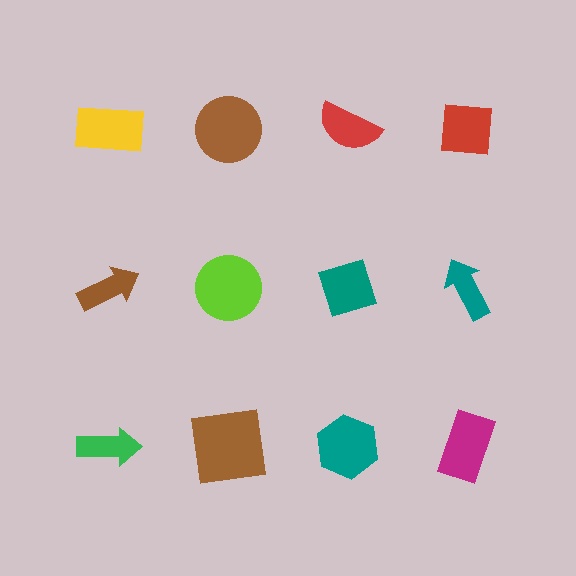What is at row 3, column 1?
A green arrow.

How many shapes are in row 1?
4 shapes.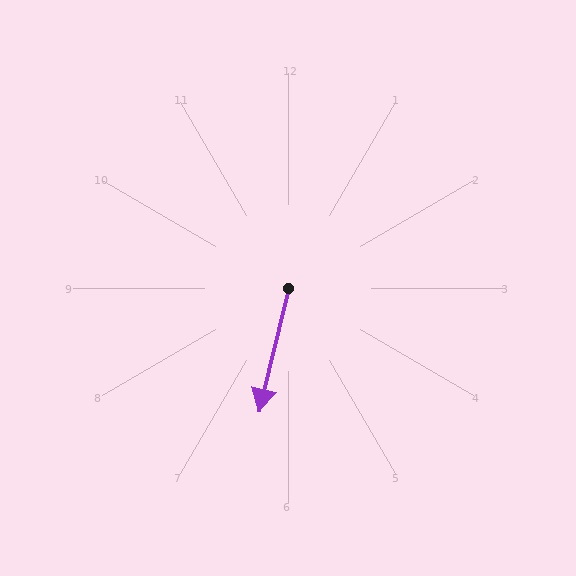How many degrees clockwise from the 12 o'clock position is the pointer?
Approximately 193 degrees.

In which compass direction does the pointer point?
South.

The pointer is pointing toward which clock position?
Roughly 6 o'clock.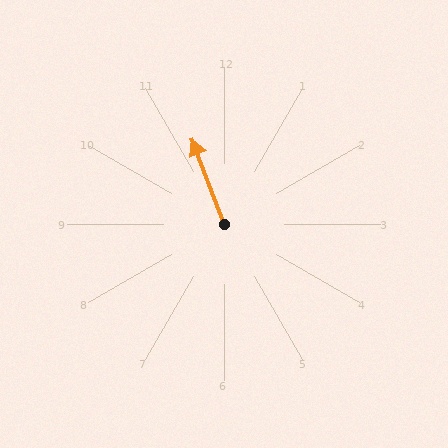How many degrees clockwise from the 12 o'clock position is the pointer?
Approximately 339 degrees.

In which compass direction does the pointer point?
North.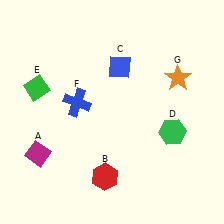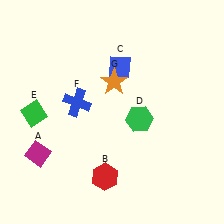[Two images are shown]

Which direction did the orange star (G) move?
The orange star (G) moved left.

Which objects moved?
The objects that moved are: the green hexagon (D), the green diamond (E), the orange star (G).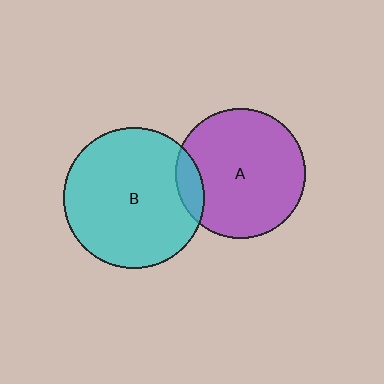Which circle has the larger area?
Circle B (cyan).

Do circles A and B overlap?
Yes.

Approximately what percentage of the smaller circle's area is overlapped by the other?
Approximately 10%.